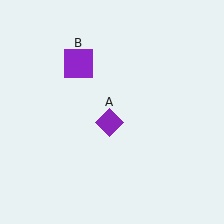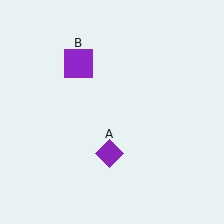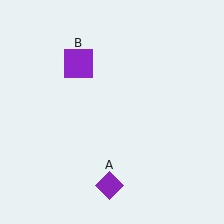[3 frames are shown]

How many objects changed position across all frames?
1 object changed position: purple diamond (object A).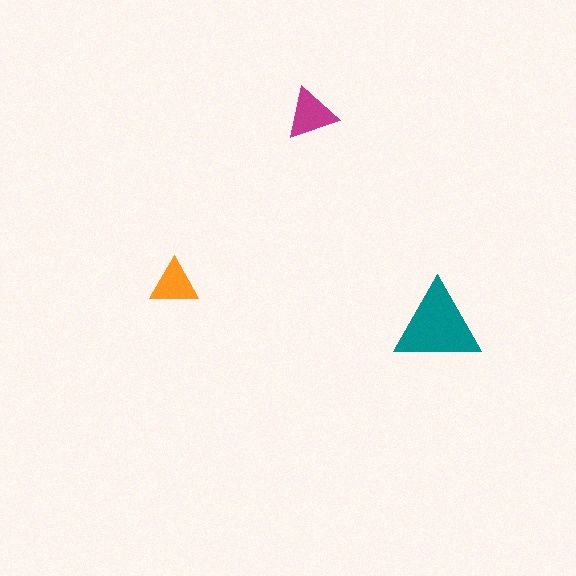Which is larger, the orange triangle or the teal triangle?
The teal one.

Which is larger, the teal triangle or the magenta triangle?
The teal one.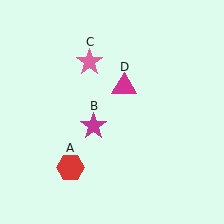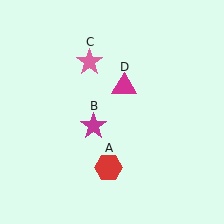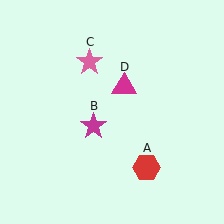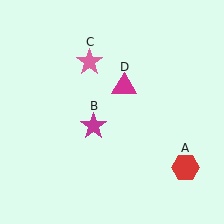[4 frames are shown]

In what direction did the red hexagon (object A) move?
The red hexagon (object A) moved right.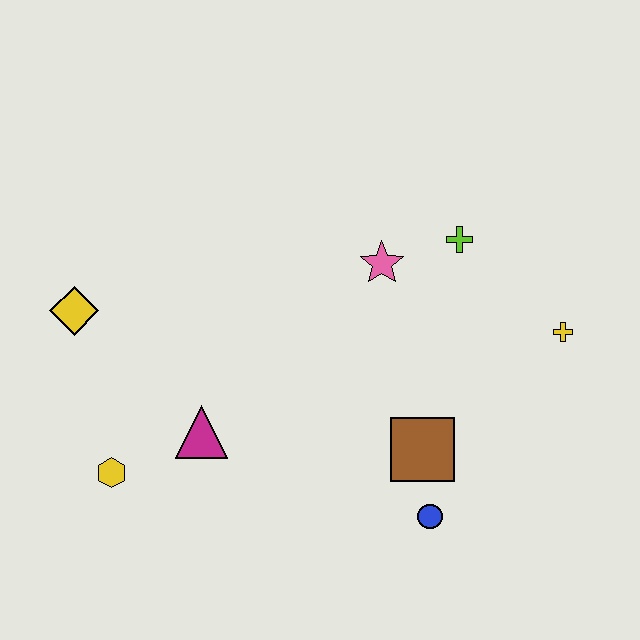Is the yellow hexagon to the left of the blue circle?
Yes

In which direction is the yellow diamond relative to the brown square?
The yellow diamond is to the left of the brown square.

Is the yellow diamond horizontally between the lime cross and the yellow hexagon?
No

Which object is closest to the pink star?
The lime cross is closest to the pink star.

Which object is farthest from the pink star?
The yellow hexagon is farthest from the pink star.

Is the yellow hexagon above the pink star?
No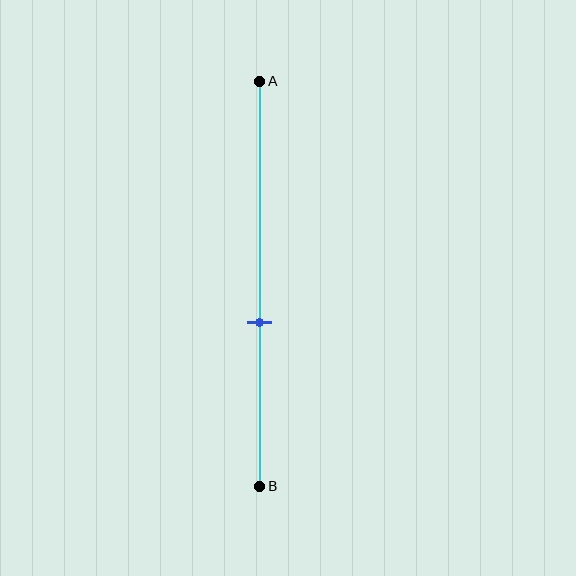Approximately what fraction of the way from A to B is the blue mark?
The blue mark is approximately 60% of the way from A to B.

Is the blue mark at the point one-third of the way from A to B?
No, the mark is at about 60% from A, not at the 33% one-third point.